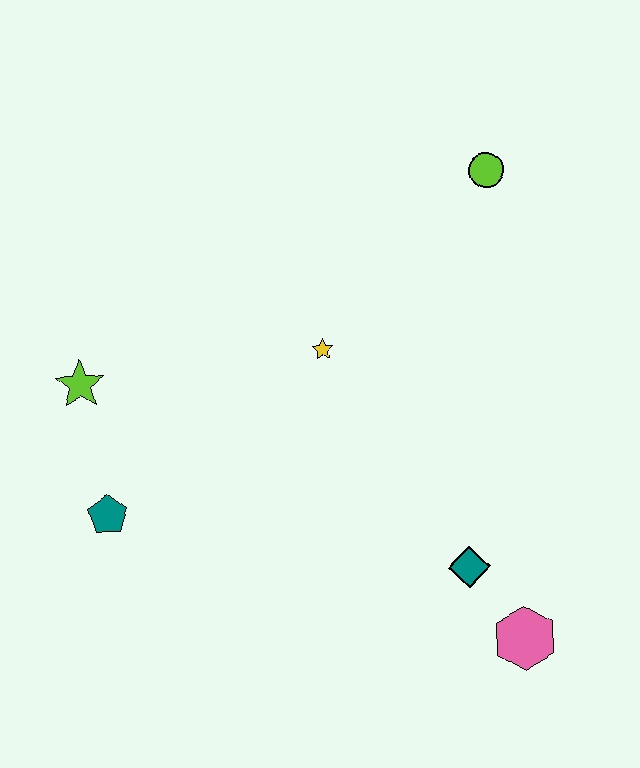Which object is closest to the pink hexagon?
The teal diamond is closest to the pink hexagon.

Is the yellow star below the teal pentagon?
No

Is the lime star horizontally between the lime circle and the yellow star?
No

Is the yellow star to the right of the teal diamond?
No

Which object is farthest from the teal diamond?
The lime star is farthest from the teal diamond.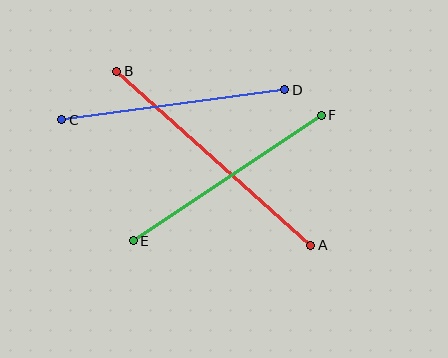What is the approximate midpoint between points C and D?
The midpoint is at approximately (173, 105) pixels.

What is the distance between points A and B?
The distance is approximately 261 pixels.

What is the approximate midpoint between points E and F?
The midpoint is at approximately (227, 178) pixels.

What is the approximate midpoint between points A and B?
The midpoint is at approximately (214, 158) pixels.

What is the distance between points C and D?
The distance is approximately 225 pixels.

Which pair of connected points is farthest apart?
Points A and B are farthest apart.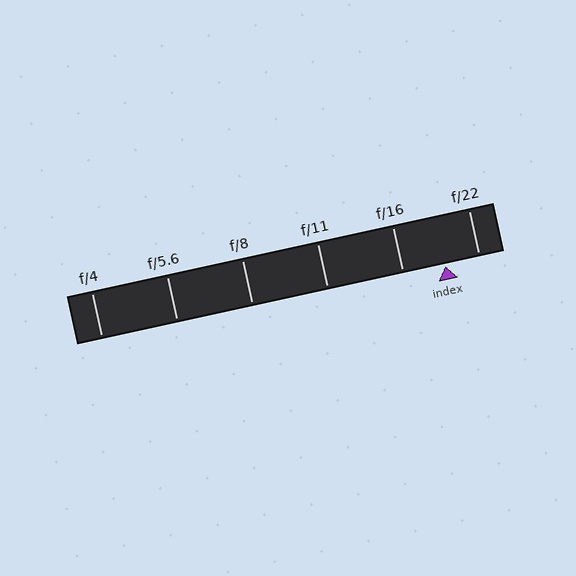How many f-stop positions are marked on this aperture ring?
There are 6 f-stop positions marked.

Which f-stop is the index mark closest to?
The index mark is closest to f/22.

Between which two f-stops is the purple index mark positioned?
The index mark is between f/16 and f/22.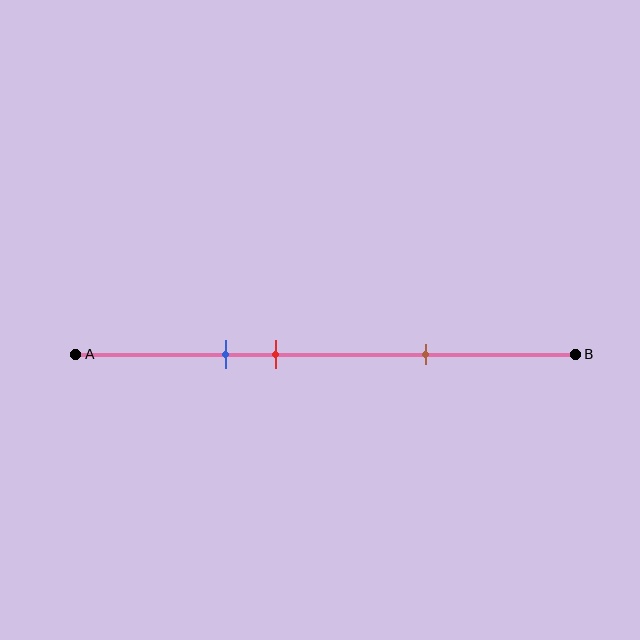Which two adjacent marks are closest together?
The blue and red marks are the closest adjacent pair.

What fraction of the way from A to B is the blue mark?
The blue mark is approximately 30% (0.3) of the way from A to B.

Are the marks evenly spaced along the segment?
No, the marks are not evenly spaced.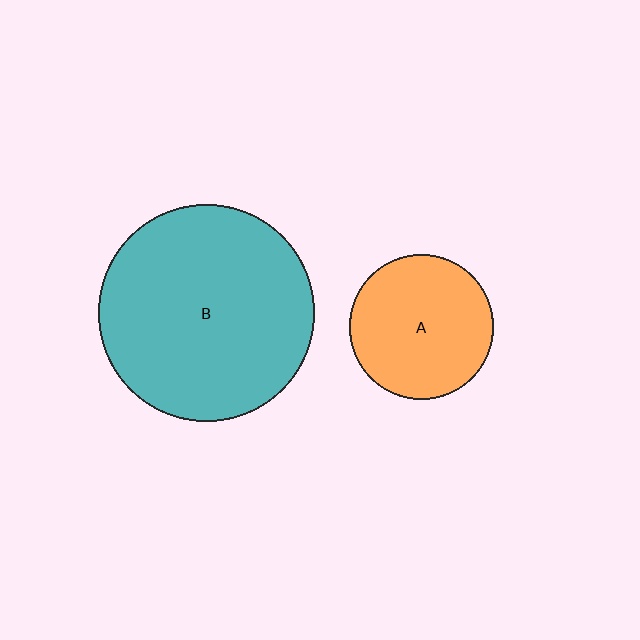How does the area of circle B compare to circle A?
Approximately 2.3 times.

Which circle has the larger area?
Circle B (teal).